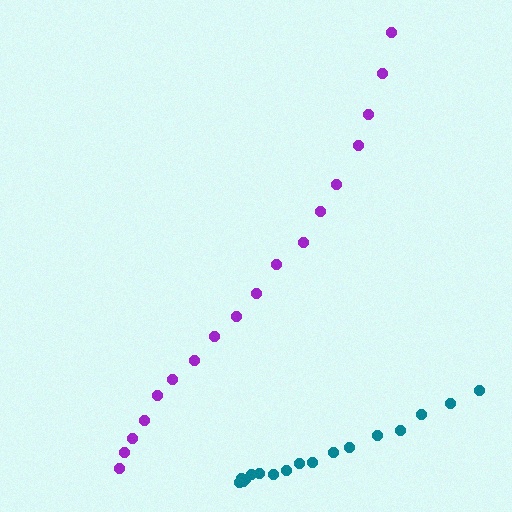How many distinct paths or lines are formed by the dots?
There are 2 distinct paths.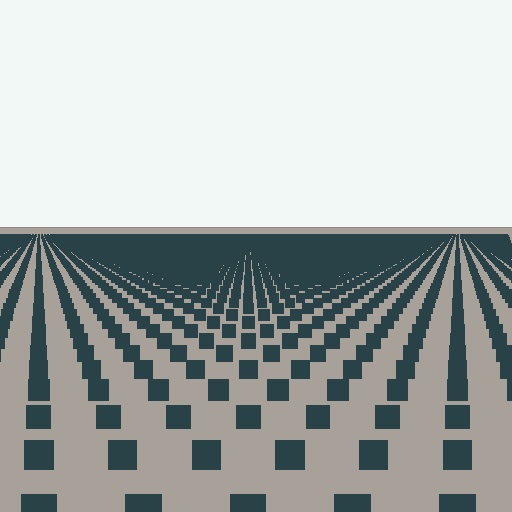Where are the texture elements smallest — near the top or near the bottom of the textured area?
Near the top.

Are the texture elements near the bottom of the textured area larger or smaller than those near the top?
Larger. Near the bottom, elements are closer to the viewer and appear at a bigger on-screen size.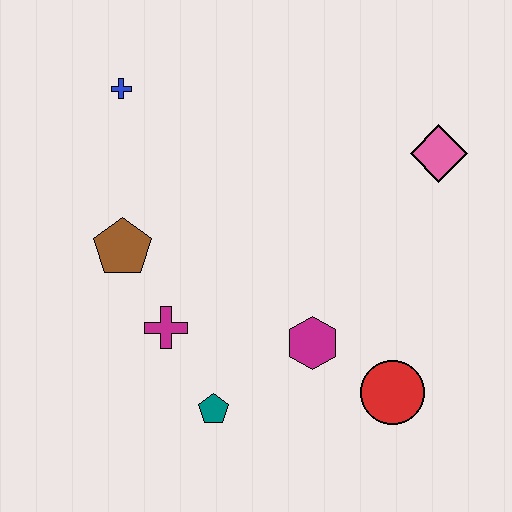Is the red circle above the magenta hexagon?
No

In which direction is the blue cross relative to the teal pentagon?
The blue cross is above the teal pentagon.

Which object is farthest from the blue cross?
The red circle is farthest from the blue cross.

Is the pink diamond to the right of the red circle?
Yes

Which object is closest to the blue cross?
The brown pentagon is closest to the blue cross.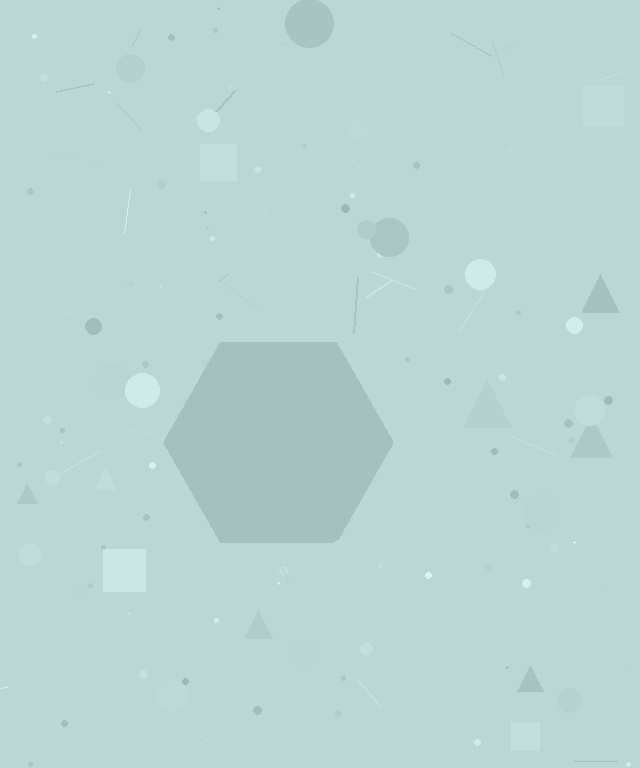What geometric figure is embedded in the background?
A hexagon is embedded in the background.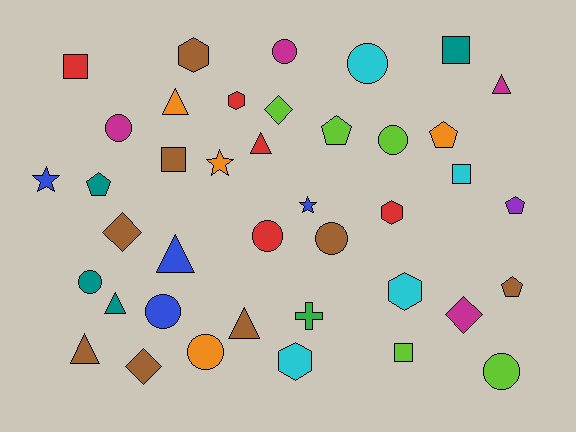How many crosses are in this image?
There is 1 cross.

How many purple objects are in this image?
There is 1 purple object.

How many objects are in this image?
There are 40 objects.